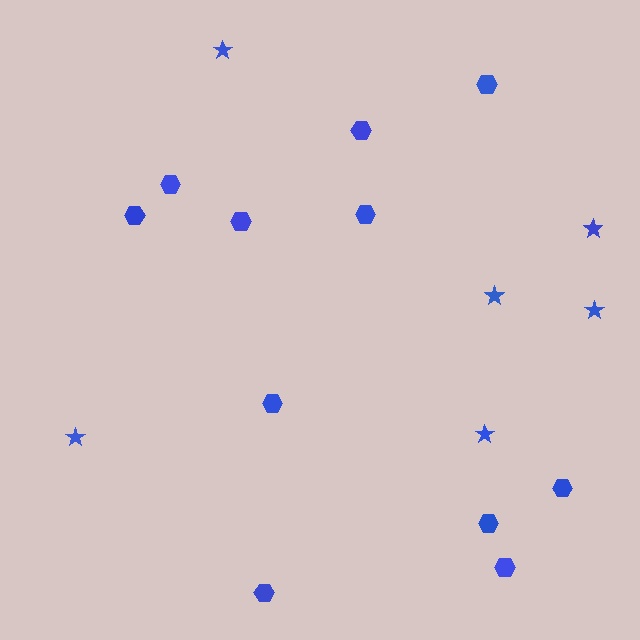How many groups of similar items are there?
There are 2 groups: one group of hexagons (11) and one group of stars (6).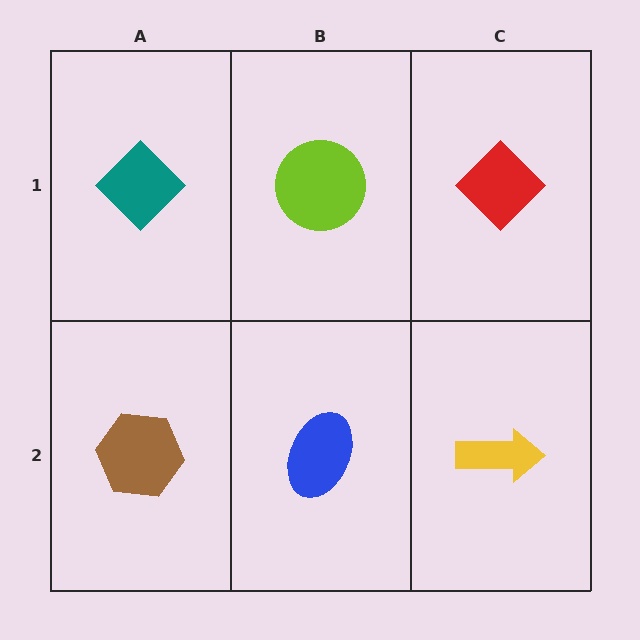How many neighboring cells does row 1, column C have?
2.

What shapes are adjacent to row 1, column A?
A brown hexagon (row 2, column A), a lime circle (row 1, column B).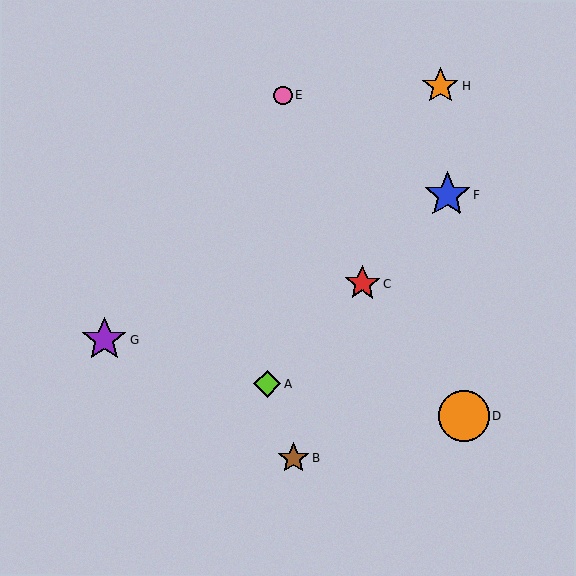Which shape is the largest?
The orange circle (labeled D) is the largest.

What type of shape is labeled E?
Shape E is a pink circle.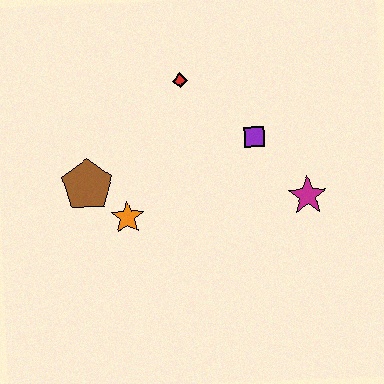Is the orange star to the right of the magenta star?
No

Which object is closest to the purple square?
The magenta star is closest to the purple square.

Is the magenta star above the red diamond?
No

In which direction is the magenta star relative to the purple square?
The magenta star is below the purple square.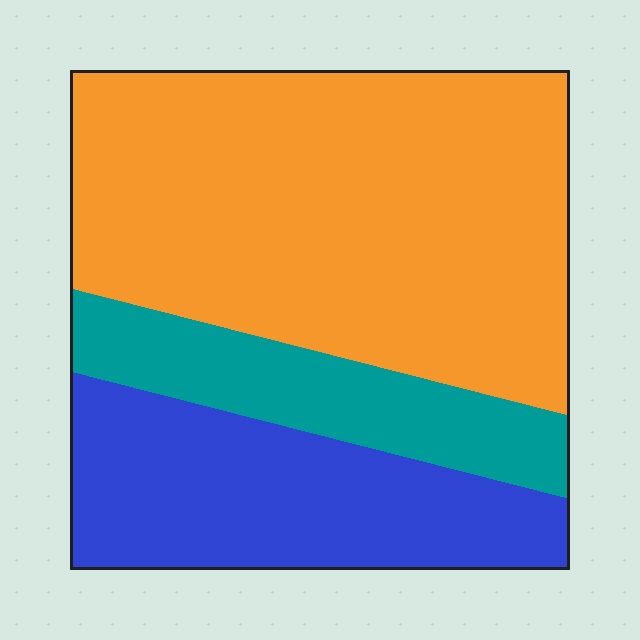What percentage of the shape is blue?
Blue covers about 25% of the shape.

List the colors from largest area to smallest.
From largest to smallest: orange, blue, teal.